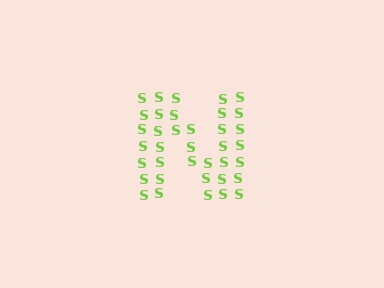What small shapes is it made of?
It is made of small letter S's.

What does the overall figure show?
The overall figure shows the letter N.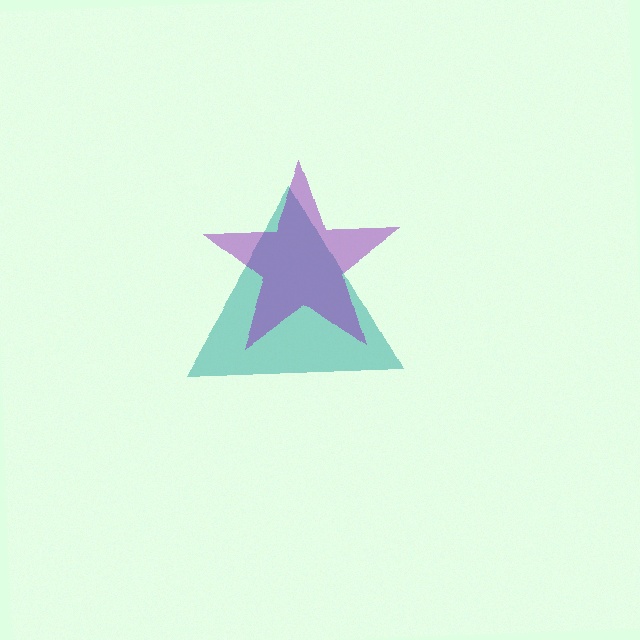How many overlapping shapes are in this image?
There are 2 overlapping shapes in the image.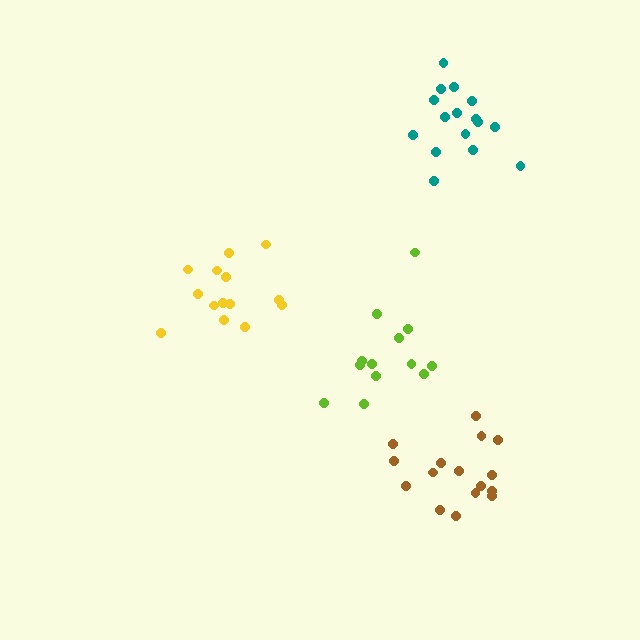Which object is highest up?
The teal cluster is topmost.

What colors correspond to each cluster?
The clusters are colored: yellow, brown, lime, teal.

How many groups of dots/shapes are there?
There are 4 groups.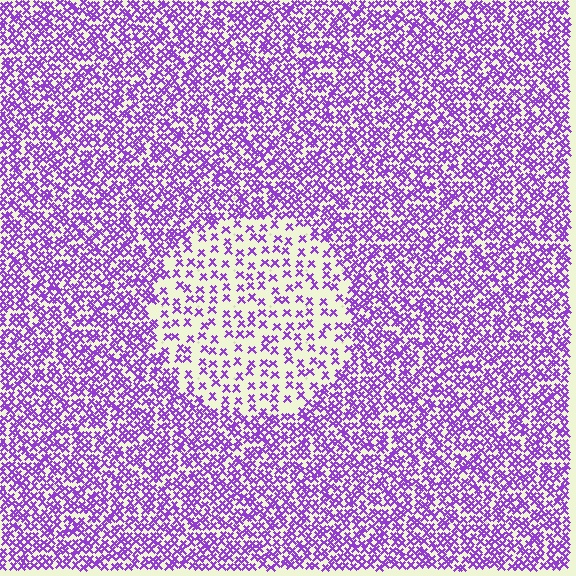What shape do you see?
I see a circle.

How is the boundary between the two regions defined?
The boundary is defined by a change in element density (approximately 2.5x ratio). All elements are the same color, size, and shape.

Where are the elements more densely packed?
The elements are more densely packed outside the circle boundary.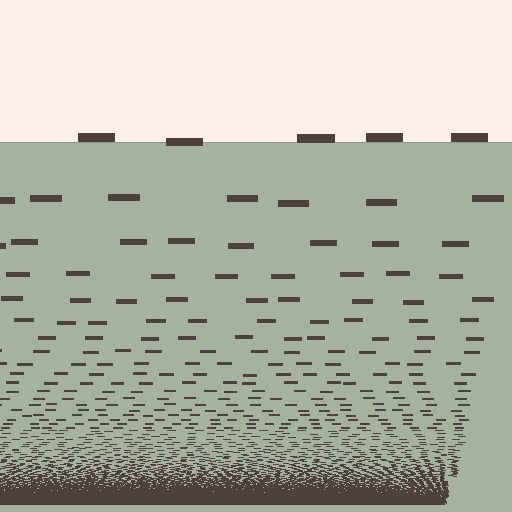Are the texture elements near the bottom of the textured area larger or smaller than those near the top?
Smaller. The gradient is inverted — elements near the bottom are smaller and denser.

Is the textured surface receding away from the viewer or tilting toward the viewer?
The surface appears to tilt toward the viewer. Texture elements get larger and sparser toward the top.